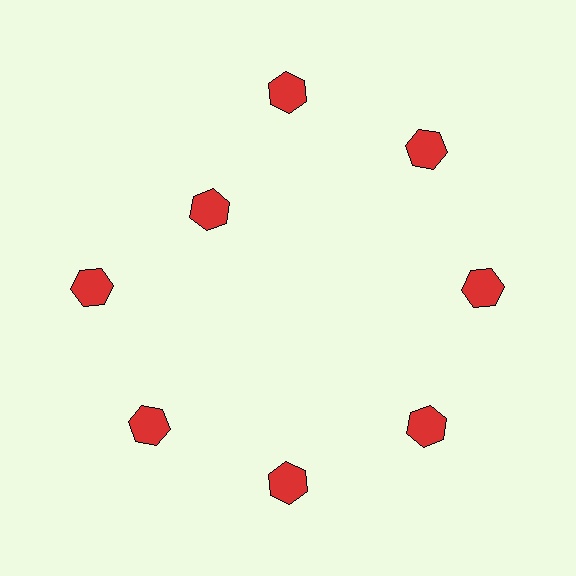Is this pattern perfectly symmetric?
No. The 8 red hexagons are arranged in a ring, but one element near the 10 o'clock position is pulled inward toward the center, breaking the 8-fold rotational symmetry.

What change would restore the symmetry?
The symmetry would be restored by moving it outward, back onto the ring so that all 8 hexagons sit at equal angles and equal distance from the center.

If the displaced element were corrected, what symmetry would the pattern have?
It would have 8-fold rotational symmetry — the pattern would map onto itself every 45 degrees.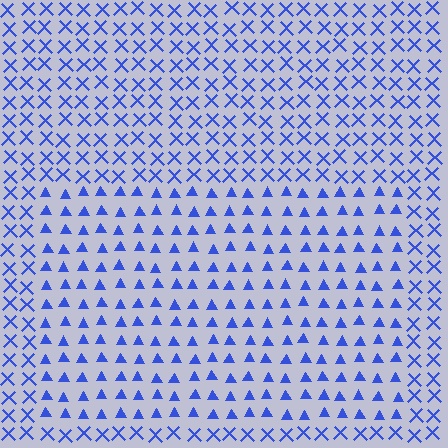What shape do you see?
I see a rectangle.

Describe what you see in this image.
The image is filled with small blue elements arranged in a uniform grid. A rectangle-shaped region contains triangles, while the surrounding area contains X marks. The boundary is defined purely by the change in element shape.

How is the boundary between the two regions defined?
The boundary is defined by a change in element shape: triangles inside vs. X marks outside. All elements share the same color and spacing.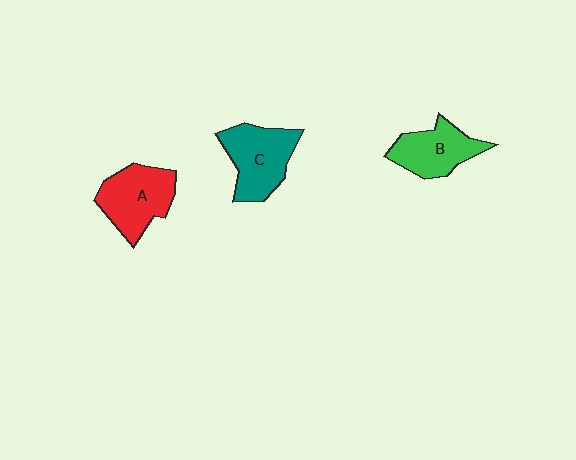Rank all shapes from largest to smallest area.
From largest to smallest: C (teal), A (red), B (green).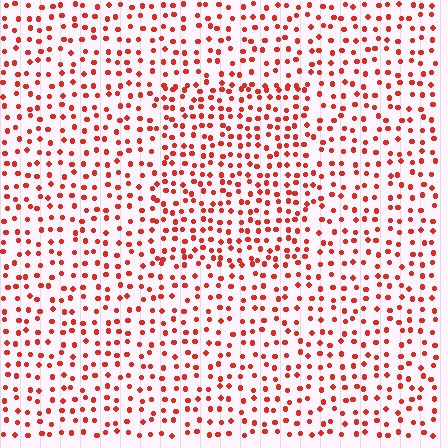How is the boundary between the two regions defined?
The boundary is defined by a change in element density (approximately 1.4x ratio). All elements are the same color, size, and shape.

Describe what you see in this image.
The image contains small red elements arranged at two different densities. A rectangle-shaped region is visible where the elements are more densely packed than the surrounding area.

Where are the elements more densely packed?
The elements are more densely packed inside the rectangle boundary.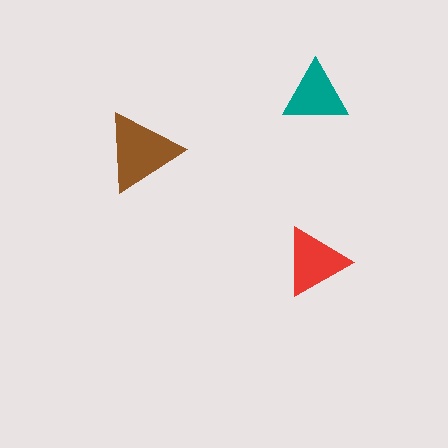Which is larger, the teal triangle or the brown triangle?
The brown one.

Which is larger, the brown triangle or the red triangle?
The brown one.